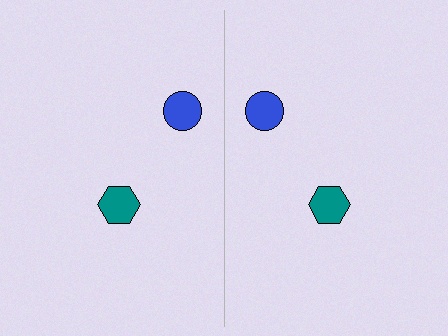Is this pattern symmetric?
Yes, this pattern has bilateral (reflection) symmetry.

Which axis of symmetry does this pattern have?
The pattern has a vertical axis of symmetry running through the center of the image.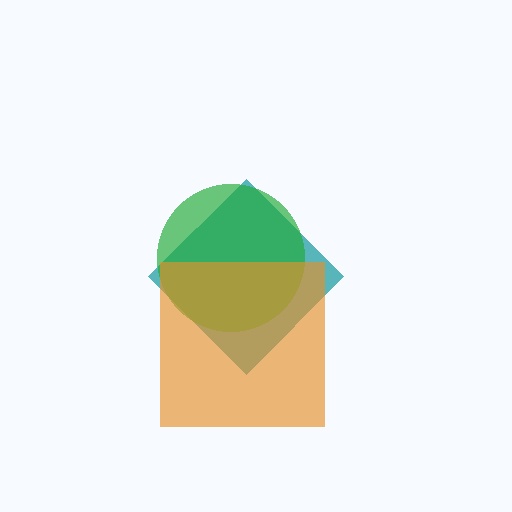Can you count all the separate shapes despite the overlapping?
Yes, there are 3 separate shapes.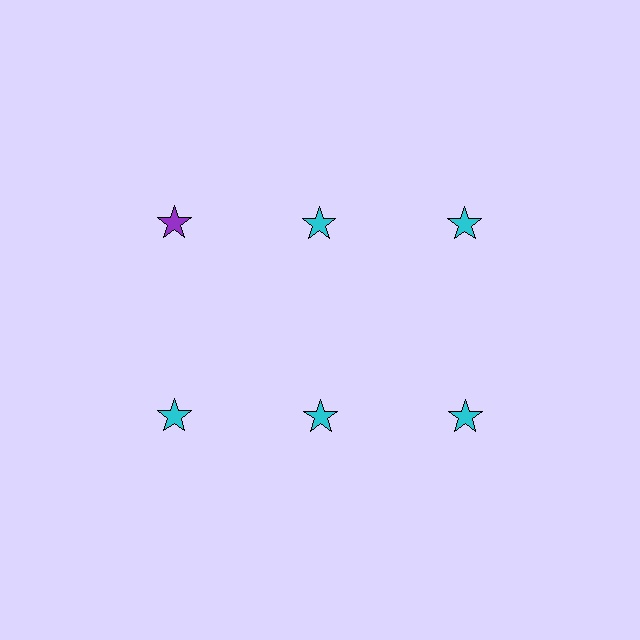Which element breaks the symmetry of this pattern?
The purple star in the top row, leftmost column breaks the symmetry. All other shapes are cyan stars.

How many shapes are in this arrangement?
There are 6 shapes arranged in a grid pattern.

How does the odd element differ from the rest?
It has a different color: purple instead of cyan.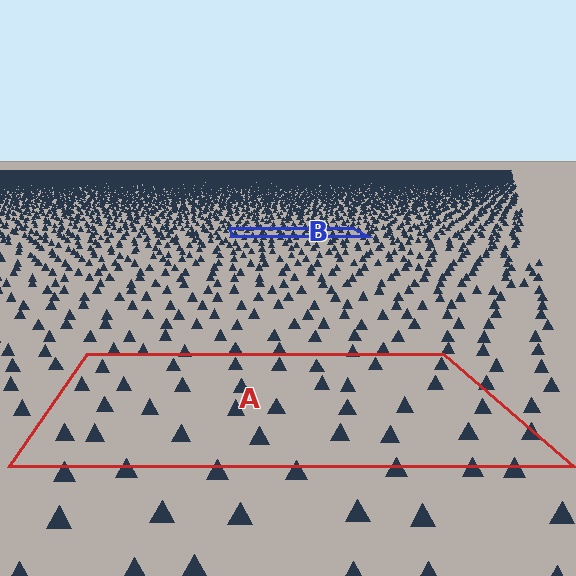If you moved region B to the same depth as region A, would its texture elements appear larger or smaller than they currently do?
They would appear larger. At a closer depth, the same texture elements are projected at a bigger on-screen size.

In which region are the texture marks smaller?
The texture marks are smaller in region B, because it is farther away.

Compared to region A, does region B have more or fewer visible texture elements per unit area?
Region B has more texture elements per unit area — they are packed more densely because it is farther away.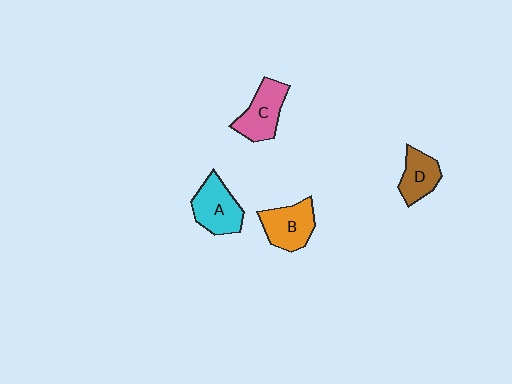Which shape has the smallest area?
Shape D (brown).